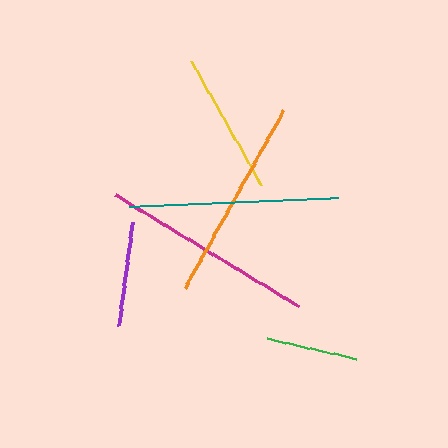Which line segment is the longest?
The magenta line is the longest at approximately 215 pixels.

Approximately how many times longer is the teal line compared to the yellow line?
The teal line is approximately 1.5 times the length of the yellow line.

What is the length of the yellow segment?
The yellow segment is approximately 143 pixels long.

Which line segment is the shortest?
The green line is the shortest at approximately 91 pixels.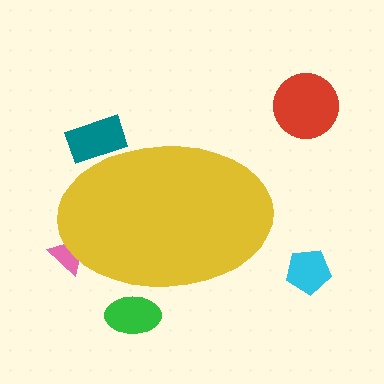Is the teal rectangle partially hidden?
Yes, the teal rectangle is partially hidden behind the yellow ellipse.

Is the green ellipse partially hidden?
Yes, the green ellipse is partially hidden behind the yellow ellipse.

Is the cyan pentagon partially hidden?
No, the cyan pentagon is fully visible.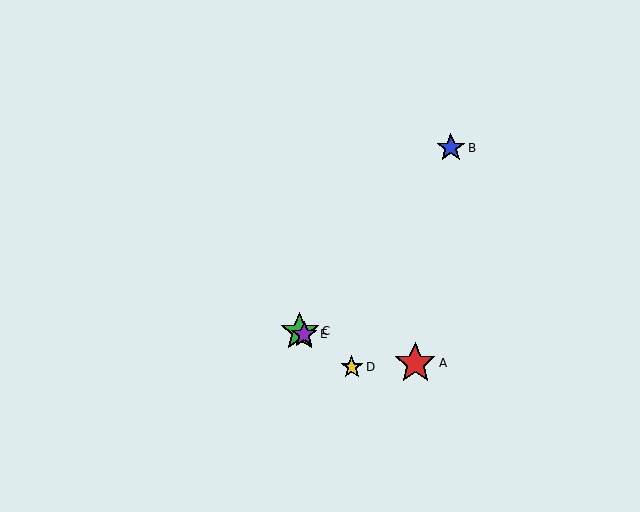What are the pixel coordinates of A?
Object A is at (415, 363).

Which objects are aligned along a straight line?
Objects C, D, E are aligned along a straight line.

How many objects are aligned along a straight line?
3 objects (C, D, E) are aligned along a straight line.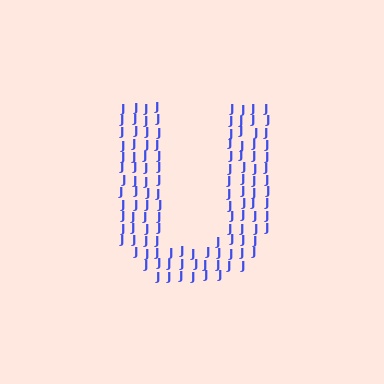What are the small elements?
The small elements are letter J's.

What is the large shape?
The large shape is the letter U.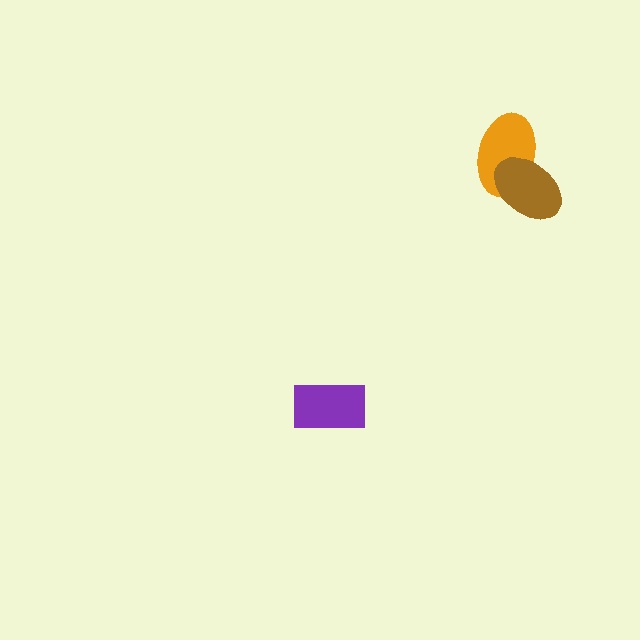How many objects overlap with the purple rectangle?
0 objects overlap with the purple rectangle.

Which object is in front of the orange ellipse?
The brown ellipse is in front of the orange ellipse.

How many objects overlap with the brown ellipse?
1 object overlaps with the brown ellipse.